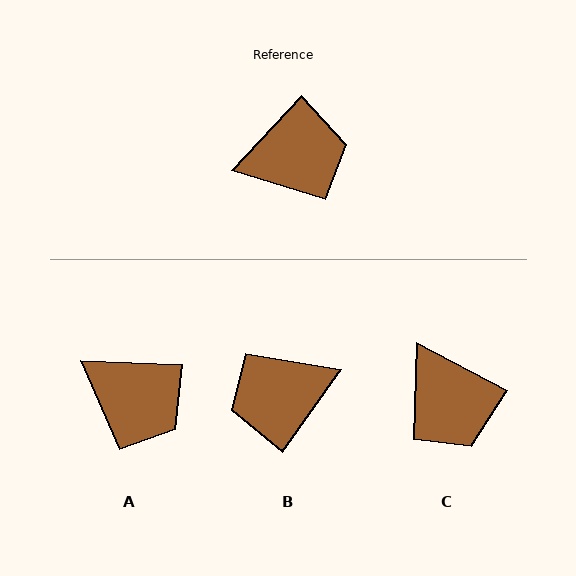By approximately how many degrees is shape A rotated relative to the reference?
Approximately 49 degrees clockwise.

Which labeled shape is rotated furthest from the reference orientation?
B, about 173 degrees away.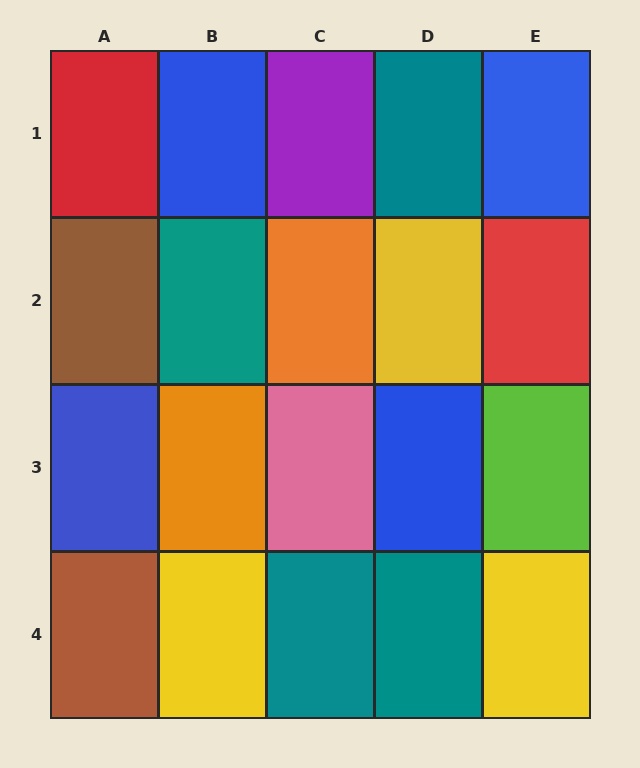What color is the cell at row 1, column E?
Blue.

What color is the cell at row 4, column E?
Yellow.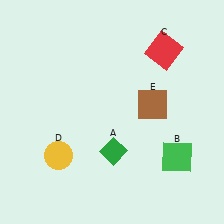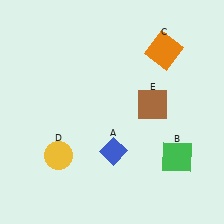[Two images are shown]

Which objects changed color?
A changed from green to blue. C changed from red to orange.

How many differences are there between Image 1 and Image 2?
There are 2 differences between the two images.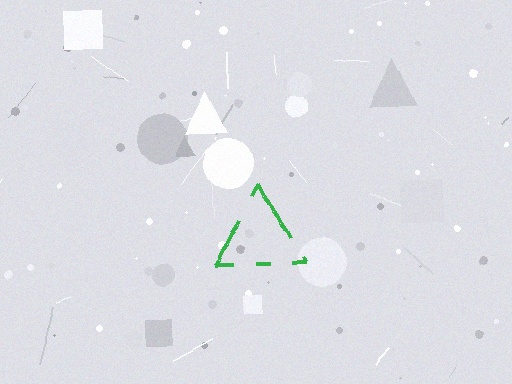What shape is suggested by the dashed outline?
The dashed outline suggests a triangle.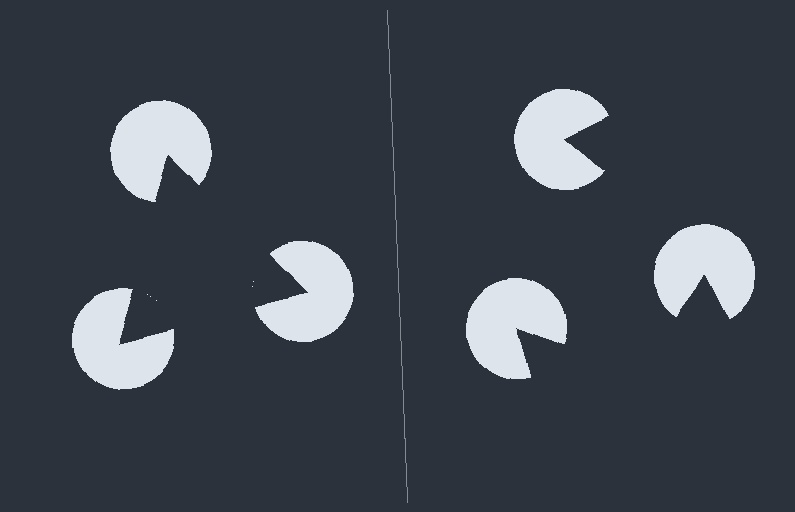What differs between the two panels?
The pac-man discs are positioned identically on both sides; only the wedge orientations differ. On the left they align to a triangle; on the right they are misaligned.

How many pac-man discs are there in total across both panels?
6 — 3 on each side.